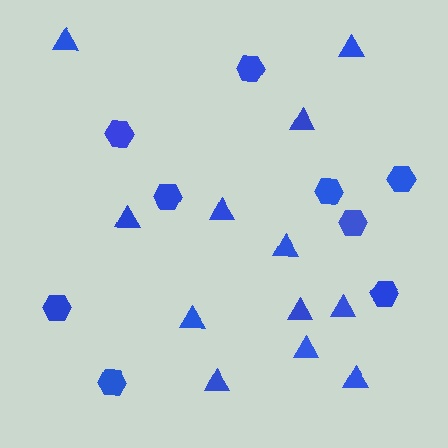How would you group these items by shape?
There are 2 groups: one group of hexagons (9) and one group of triangles (12).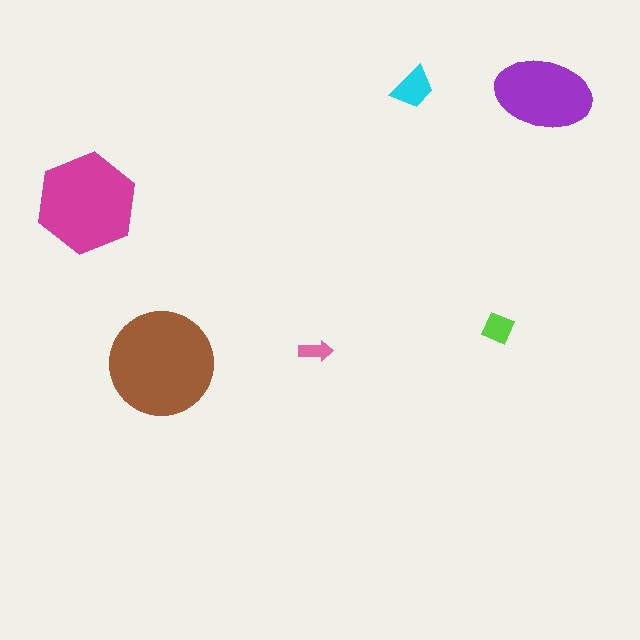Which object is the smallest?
The pink arrow.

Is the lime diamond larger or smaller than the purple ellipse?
Smaller.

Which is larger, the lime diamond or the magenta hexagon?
The magenta hexagon.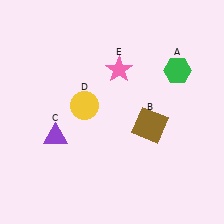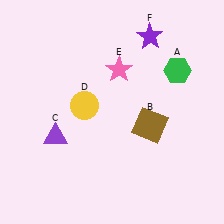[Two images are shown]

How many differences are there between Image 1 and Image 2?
There is 1 difference between the two images.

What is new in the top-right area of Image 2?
A purple star (F) was added in the top-right area of Image 2.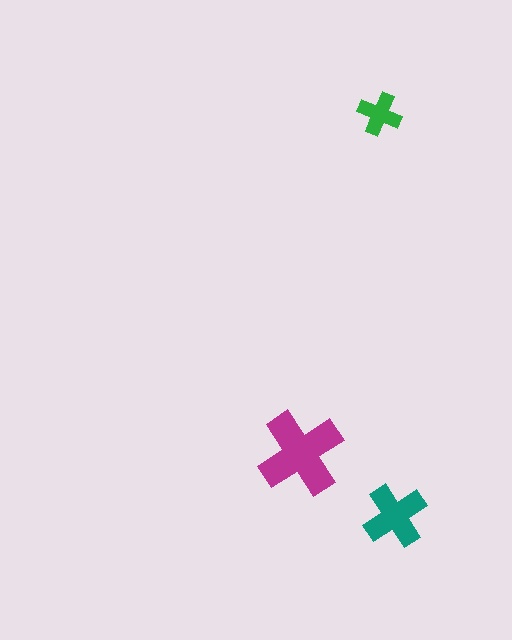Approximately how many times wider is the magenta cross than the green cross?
About 2 times wider.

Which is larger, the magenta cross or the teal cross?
The magenta one.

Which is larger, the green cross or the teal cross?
The teal one.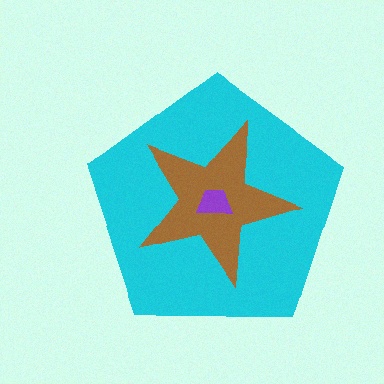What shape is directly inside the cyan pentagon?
The brown star.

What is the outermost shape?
The cyan pentagon.